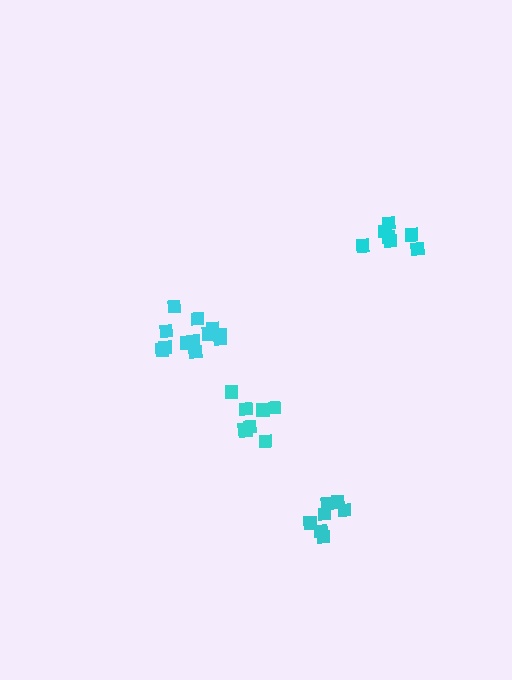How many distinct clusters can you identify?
There are 4 distinct clusters.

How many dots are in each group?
Group 1: 12 dots, Group 2: 7 dots, Group 3: 7 dots, Group 4: 8 dots (34 total).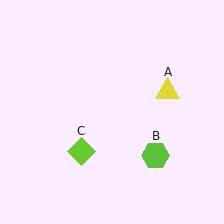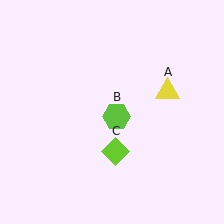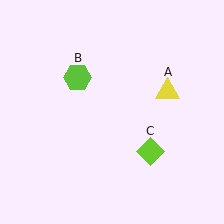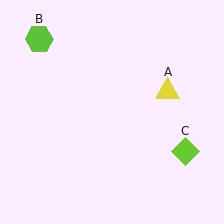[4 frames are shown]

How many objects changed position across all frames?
2 objects changed position: lime hexagon (object B), lime diamond (object C).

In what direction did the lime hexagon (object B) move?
The lime hexagon (object B) moved up and to the left.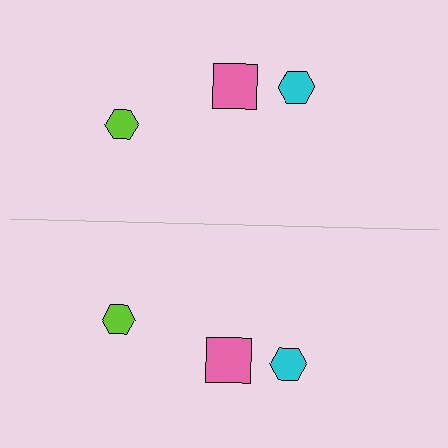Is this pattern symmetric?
Yes, this pattern has bilateral (reflection) symmetry.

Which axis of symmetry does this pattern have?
The pattern has a horizontal axis of symmetry running through the center of the image.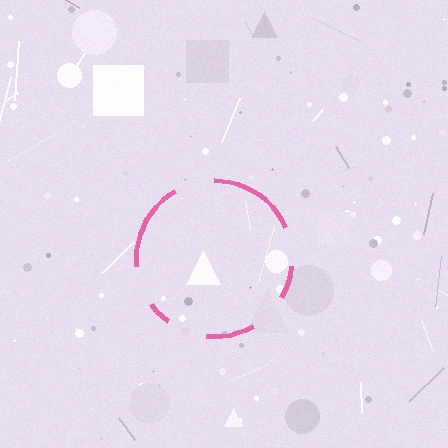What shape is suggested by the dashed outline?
The dashed outline suggests a circle.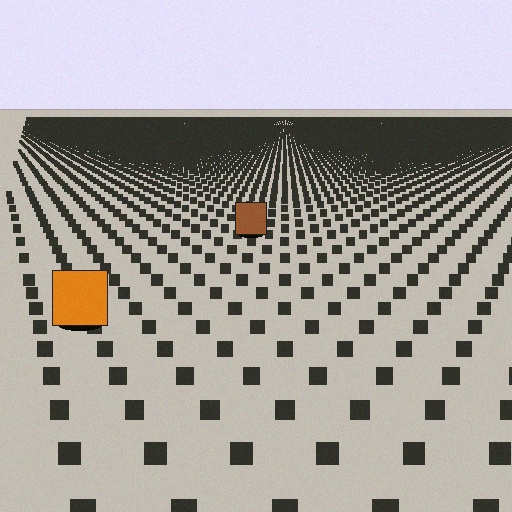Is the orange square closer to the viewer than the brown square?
Yes. The orange square is closer — you can tell from the texture gradient: the ground texture is coarser near it.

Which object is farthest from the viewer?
The brown square is farthest from the viewer. It appears smaller and the ground texture around it is denser.